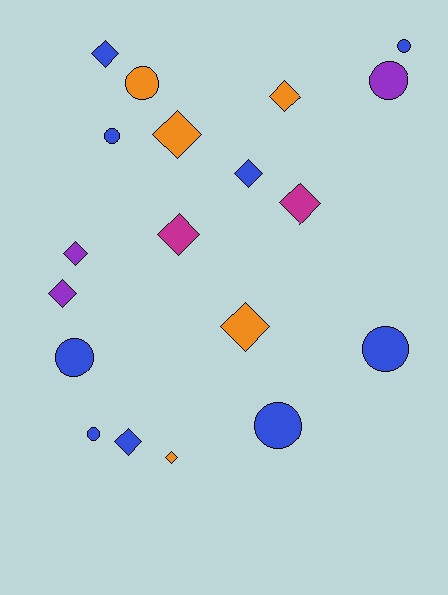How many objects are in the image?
There are 19 objects.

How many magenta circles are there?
There are no magenta circles.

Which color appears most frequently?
Blue, with 9 objects.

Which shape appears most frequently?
Diamond, with 11 objects.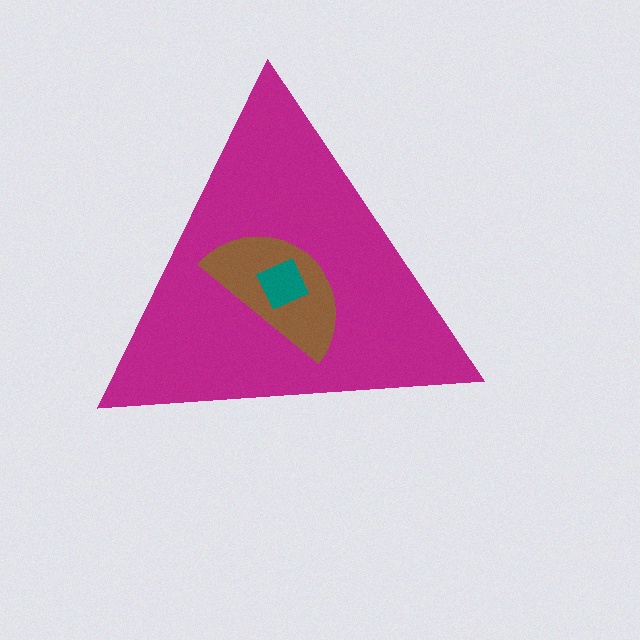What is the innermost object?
The teal square.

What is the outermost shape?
The magenta triangle.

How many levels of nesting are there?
3.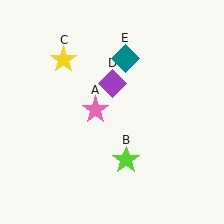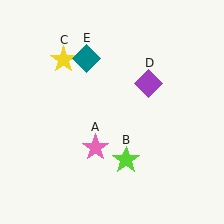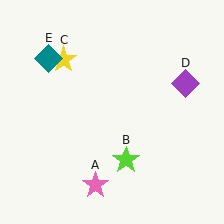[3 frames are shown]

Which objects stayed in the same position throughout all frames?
Lime star (object B) and yellow star (object C) remained stationary.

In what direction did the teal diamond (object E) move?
The teal diamond (object E) moved left.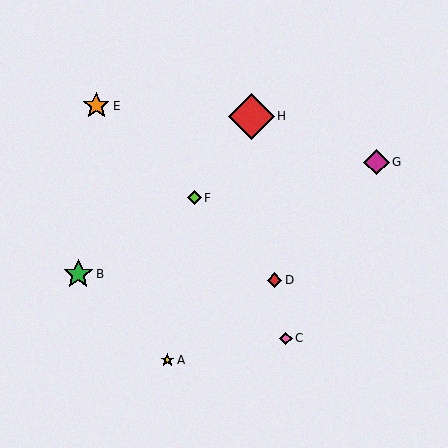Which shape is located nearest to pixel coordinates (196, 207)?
The lime diamond (labeled F) at (195, 198) is nearest to that location.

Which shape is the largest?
The red diamond (labeled H) is the largest.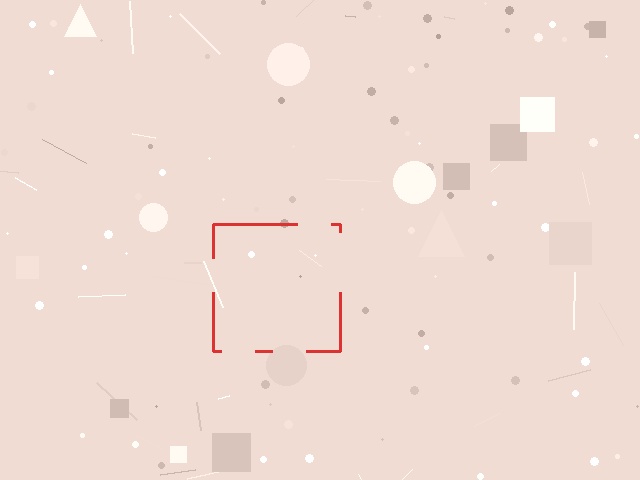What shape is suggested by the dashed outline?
The dashed outline suggests a square.